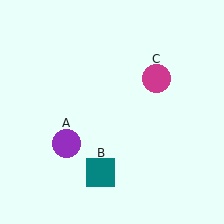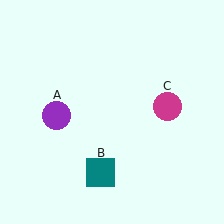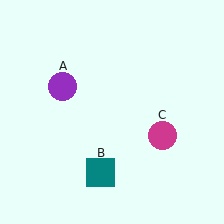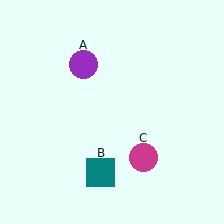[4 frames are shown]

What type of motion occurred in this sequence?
The purple circle (object A), magenta circle (object C) rotated clockwise around the center of the scene.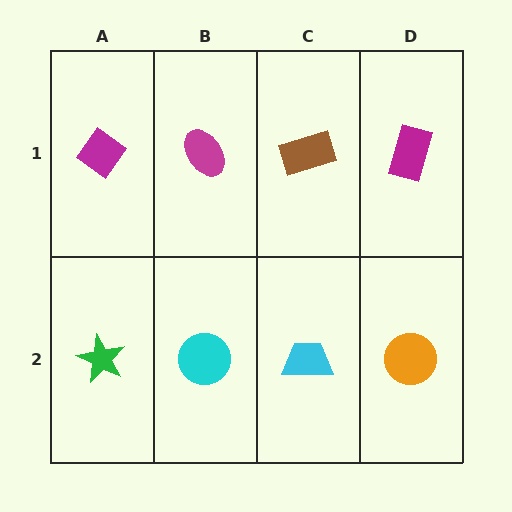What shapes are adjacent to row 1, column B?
A cyan circle (row 2, column B), a magenta diamond (row 1, column A), a brown rectangle (row 1, column C).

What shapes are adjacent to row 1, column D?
An orange circle (row 2, column D), a brown rectangle (row 1, column C).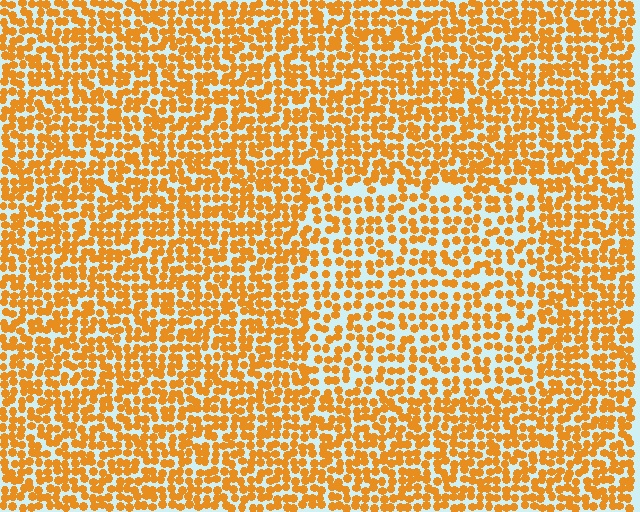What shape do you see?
I see a rectangle.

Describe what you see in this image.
The image contains small orange elements arranged at two different densities. A rectangle-shaped region is visible where the elements are less densely packed than the surrounding area.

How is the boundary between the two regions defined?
The boundary is defined by a change in element density (approximately 1.5x ratio). All elements are the same color, size, and shape.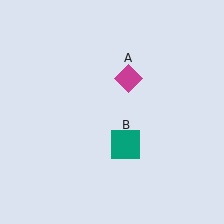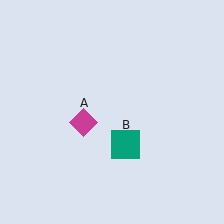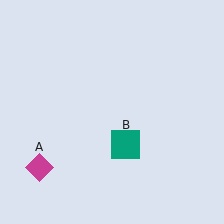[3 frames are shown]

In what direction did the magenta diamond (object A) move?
The magenta diamond (object A) moved down and to the left.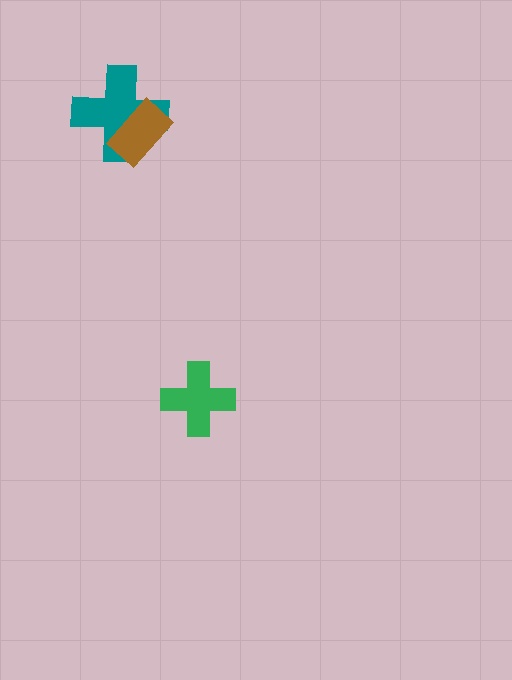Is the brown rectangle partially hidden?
No, no other shape covers it.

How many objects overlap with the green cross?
0 objects overlap with the green cross.